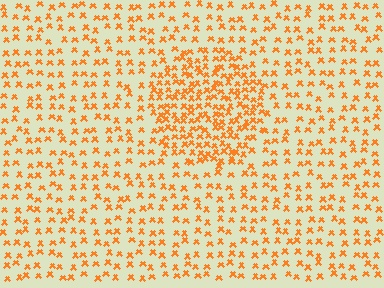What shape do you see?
I see a circle.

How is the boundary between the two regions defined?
The boundary is defined by a change in element density (approximately 2.1x ratio). All elements are the same color, size, and shape.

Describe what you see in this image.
The image contains small orange elements arranged at two different densities. A circle-shaped region is visible where the elements are more densely packed than the surrounding area.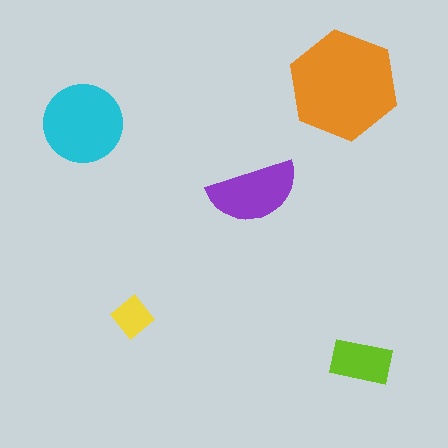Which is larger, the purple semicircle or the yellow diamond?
The purple semicircle.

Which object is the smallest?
The yellow diamond.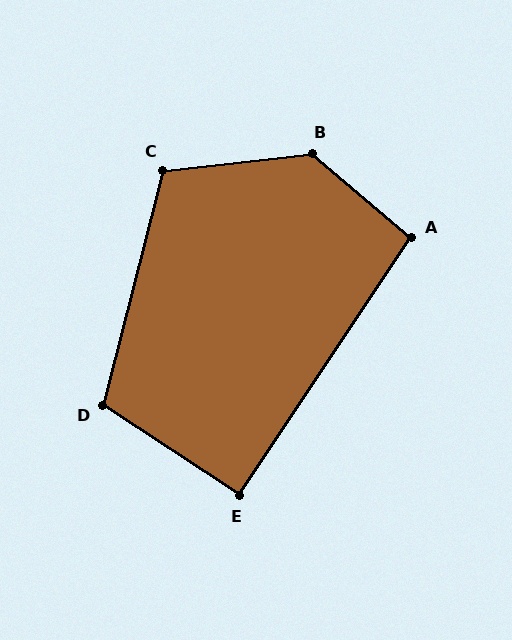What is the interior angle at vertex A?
Approximately 97 degrees (obtuse).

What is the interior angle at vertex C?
Approximately 111 degrees (obtuse).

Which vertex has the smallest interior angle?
E, at approximately 91 degrees.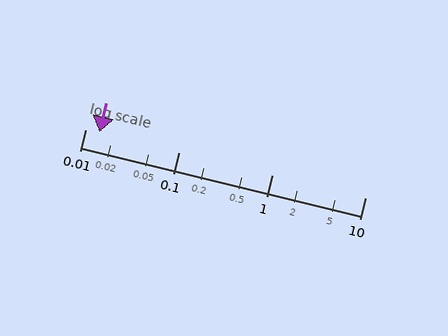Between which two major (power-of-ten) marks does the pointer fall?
The pointer is between 0.01 and 0.1.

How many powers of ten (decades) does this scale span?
The scale spans 3 decades, from 0.01 to 10.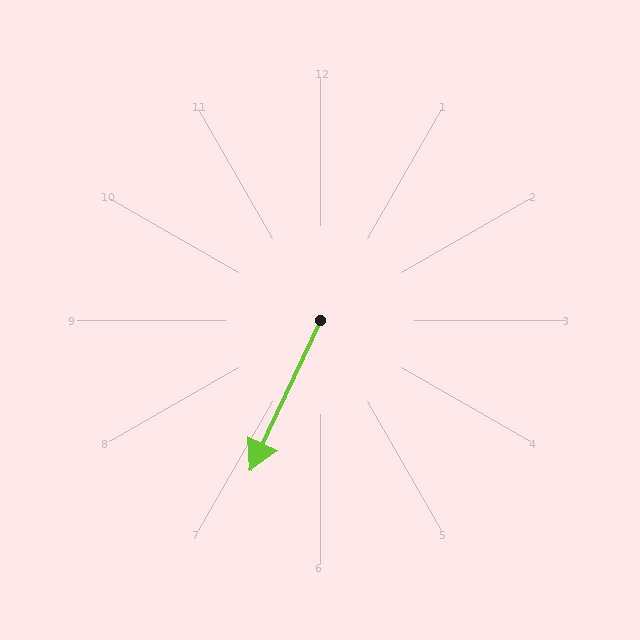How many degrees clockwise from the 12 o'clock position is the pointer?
Approximately 205 degrees.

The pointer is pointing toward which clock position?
Roughly 7 o'clock.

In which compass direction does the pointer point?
Southwest.